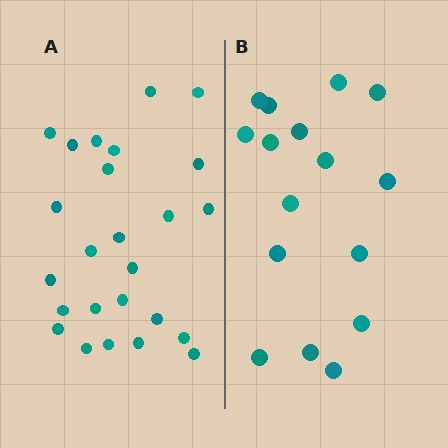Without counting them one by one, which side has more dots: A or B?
Region A (the left region) has more dots.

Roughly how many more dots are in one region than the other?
Region A has roughly 8 or so more dots than region B.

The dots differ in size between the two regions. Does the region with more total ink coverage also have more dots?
No. Region B has more total ink coverage because its dots are larger, but region A actually contains more individual dots. Total area can be misleading — the number of items is what matters here.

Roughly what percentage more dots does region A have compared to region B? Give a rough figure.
About 55% more.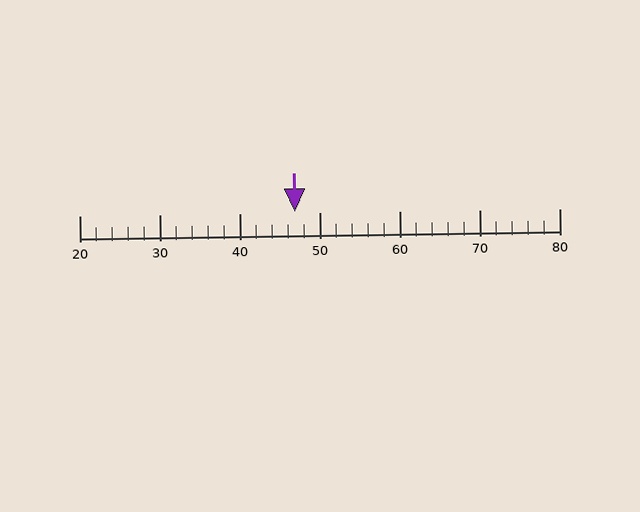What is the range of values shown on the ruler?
The ruler shows values from 20 to 80.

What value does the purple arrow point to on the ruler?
The purple arrow points to approximately 47.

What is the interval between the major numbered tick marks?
The major tick marks are spaced 10 units apart.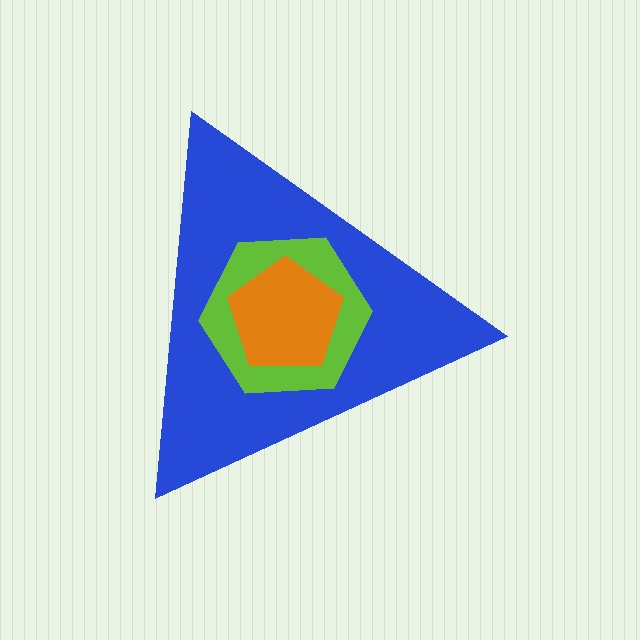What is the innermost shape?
The orange pentagon.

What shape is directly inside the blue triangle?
The lime hexagon.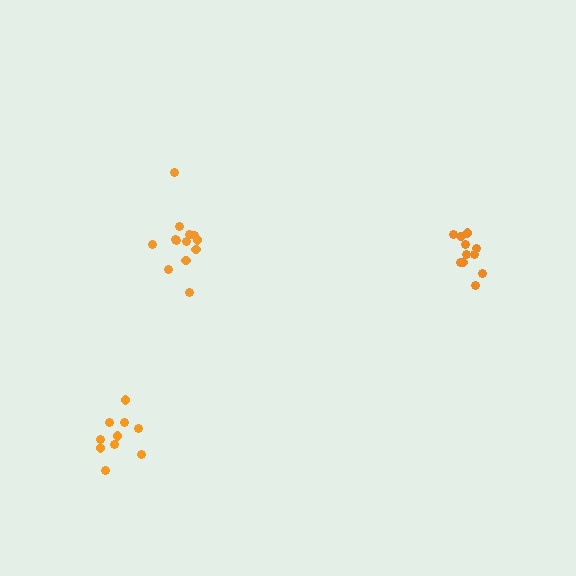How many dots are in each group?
Group 1: 13 dots, Group 2: 11 dots, Group 3: 10 dots (34 total).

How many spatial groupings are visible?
There are 3 spatial groupings.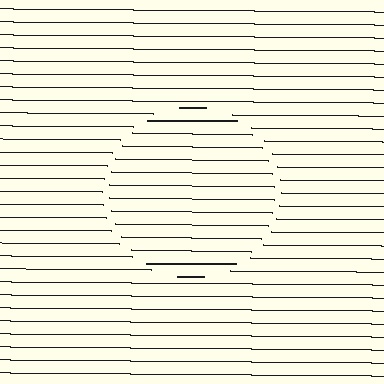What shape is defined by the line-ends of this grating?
An illusory circle. The interior of the shape contains the same grating, shifted by half a period — the contour is defined by the phase discontinuity where line-ends from the inner and outer gratings abut.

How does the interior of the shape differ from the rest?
The interior of the shape contains the same grating, shifted by half a period — the contour is defined by the phase discontinuity where line-ends from the inner and outer gratings abut.